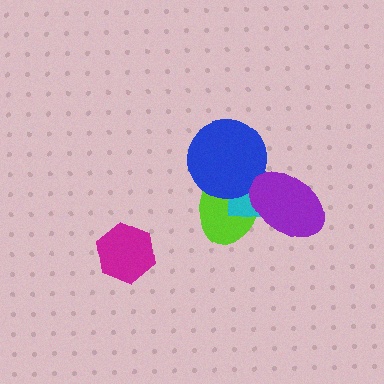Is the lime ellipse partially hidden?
Yes, it is partially covered by another shape.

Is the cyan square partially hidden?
Yes, it is partially covered by another shape.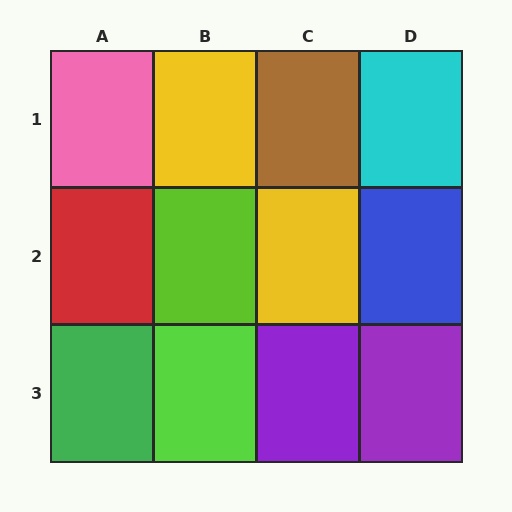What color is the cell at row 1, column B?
Yellow.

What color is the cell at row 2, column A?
Red.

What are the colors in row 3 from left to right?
Green, lime, purple, purple.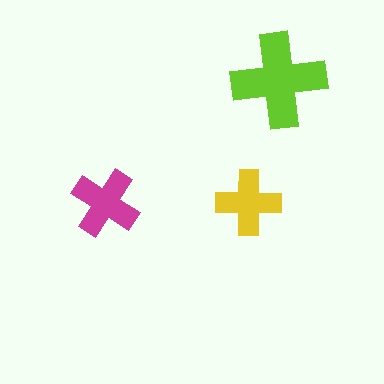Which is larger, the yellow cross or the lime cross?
The lime one.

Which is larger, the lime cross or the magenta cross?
The lime one.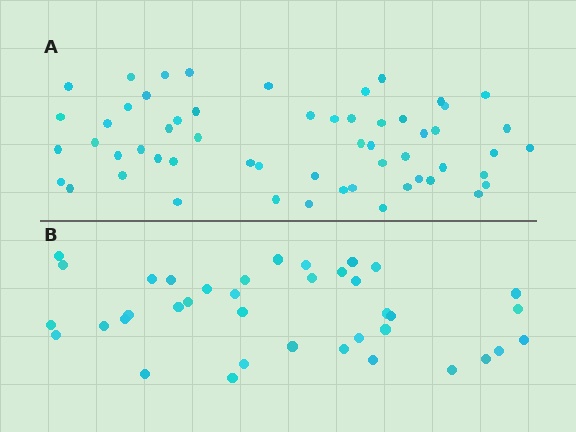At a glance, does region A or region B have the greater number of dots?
Region A (the top region) has more dots.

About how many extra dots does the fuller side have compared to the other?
Region A has approximately 20 more dots than region B.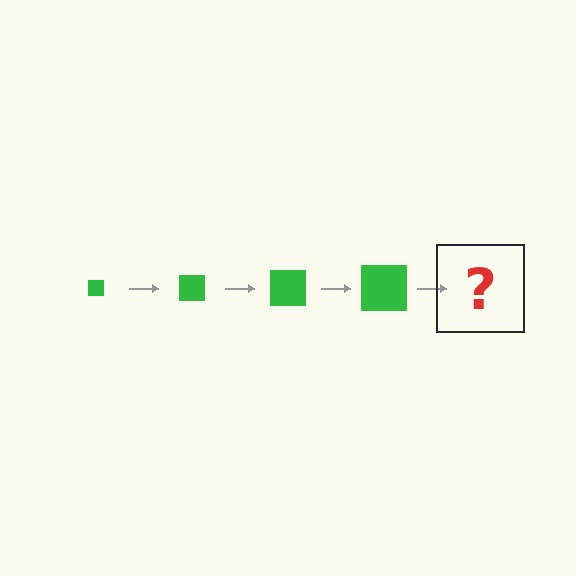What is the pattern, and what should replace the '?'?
The pattern is that the square gets progressively larger each step. The '?' should be a green square, larger than the previous one.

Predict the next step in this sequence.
The next step is a green square, larger than the previous one.